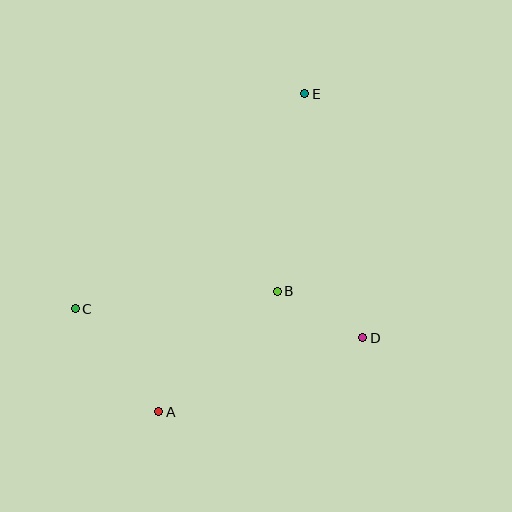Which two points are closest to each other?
Points B and D are closest to each other.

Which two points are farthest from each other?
Points A and E are farthest from each other.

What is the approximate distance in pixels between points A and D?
The distance between A and D is approximately 217 pixels.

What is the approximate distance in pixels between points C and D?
The distance between C and D is approximately 289 pixels.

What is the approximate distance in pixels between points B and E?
The distance between B and E is approximately 199 pixels.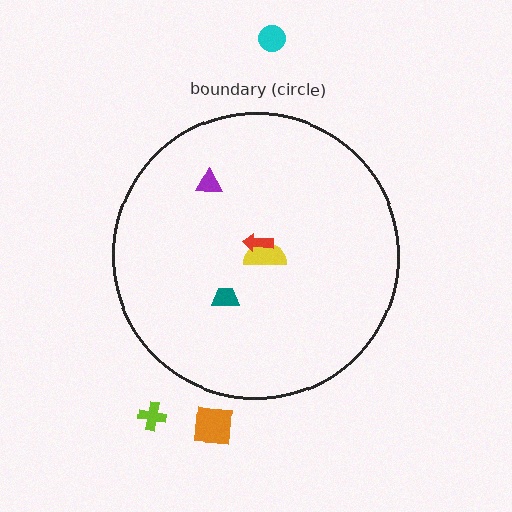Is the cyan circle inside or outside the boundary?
Outside.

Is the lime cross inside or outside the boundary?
Outside.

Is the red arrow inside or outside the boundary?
Inside.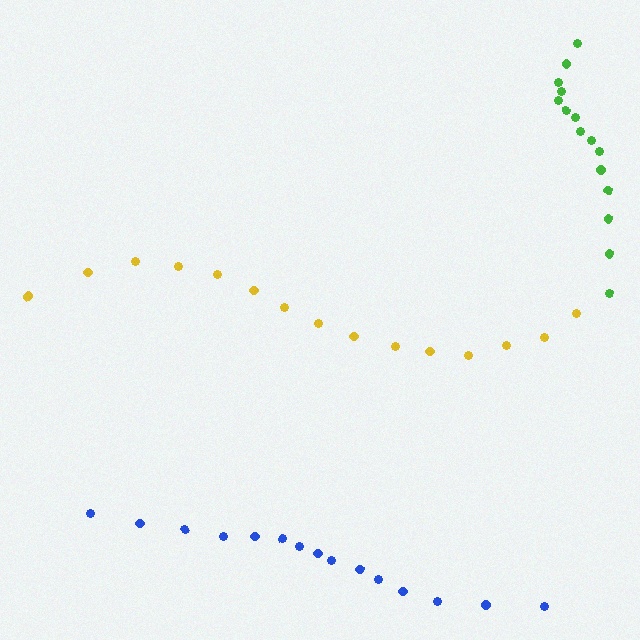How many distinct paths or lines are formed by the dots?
There are 3 distinct paths.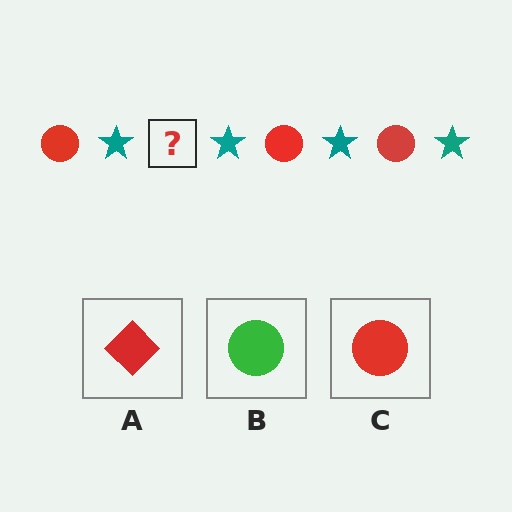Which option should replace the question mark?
Option C.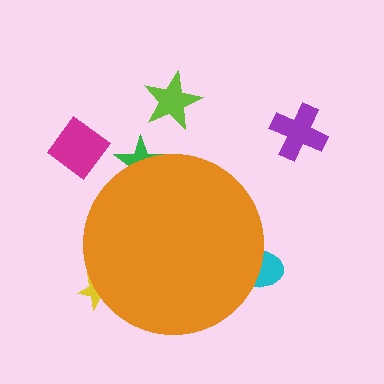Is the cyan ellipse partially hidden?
Yes, the cyan ellipse is partially hidden behind the orange circle.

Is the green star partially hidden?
Yes, the green star is partially hidden behind the orange circle.